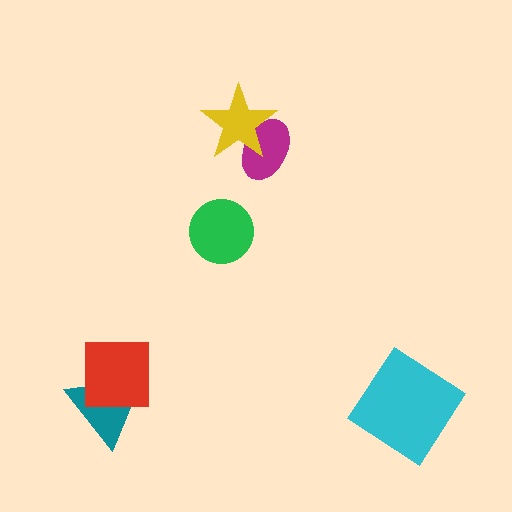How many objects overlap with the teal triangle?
1 object overlaps with the teal triangle.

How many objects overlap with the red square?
1 object overlaps with the red square.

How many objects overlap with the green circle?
0 objects overlap with the green circle.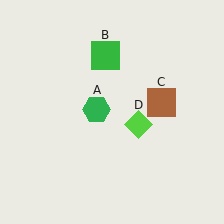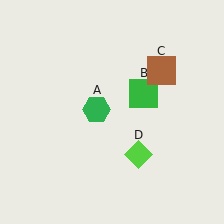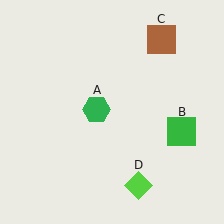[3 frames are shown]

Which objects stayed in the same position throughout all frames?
Green hexagon (object A) remained stationary.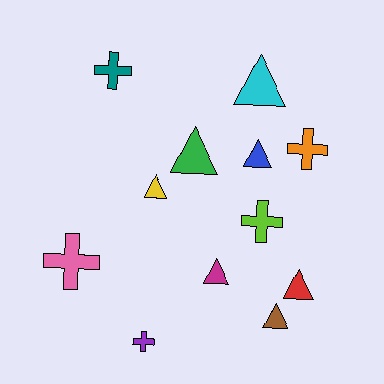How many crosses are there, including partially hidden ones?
There are 5 crosses.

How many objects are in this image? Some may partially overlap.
There are 12 objects.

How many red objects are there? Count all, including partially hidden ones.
There is 1 red object.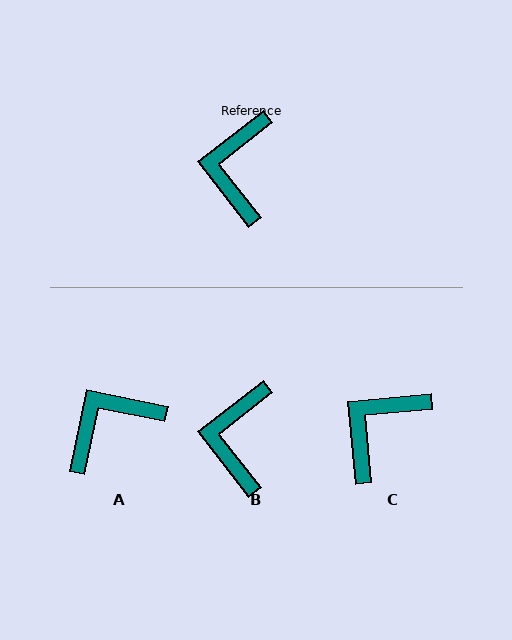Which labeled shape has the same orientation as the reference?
B.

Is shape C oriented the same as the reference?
No, it is off by about 33 degrees.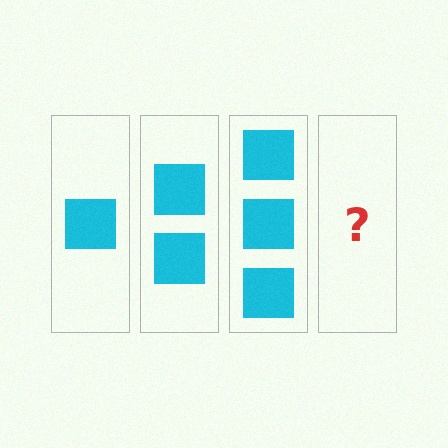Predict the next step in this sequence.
The next step is 4 squares.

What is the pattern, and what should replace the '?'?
The pattern is that each step adds one more square. The '?' should be 4 squares.